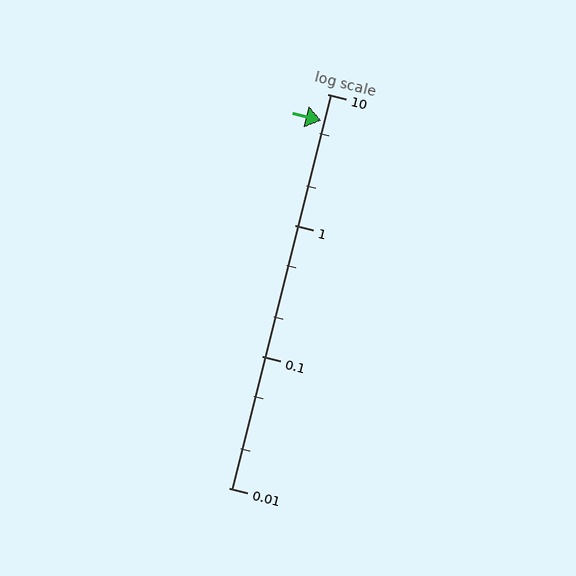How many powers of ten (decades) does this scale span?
The scale spans 3 decades, from 0.01 to 10.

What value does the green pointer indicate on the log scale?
The pointer indicates approximately 6.3.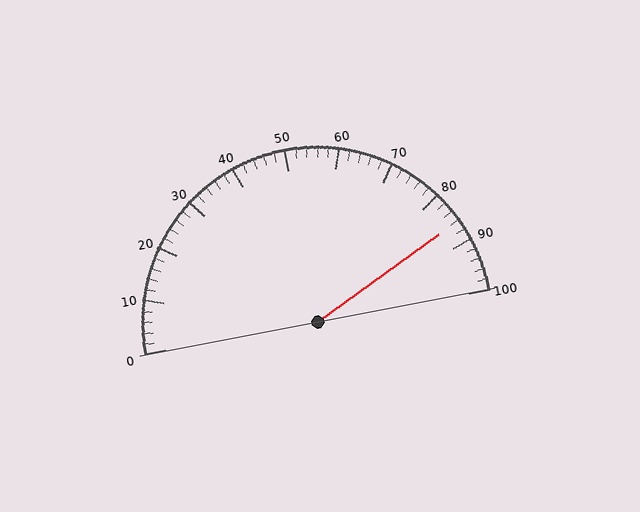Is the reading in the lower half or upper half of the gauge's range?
The reading is in the upper half of the range (0 to 100).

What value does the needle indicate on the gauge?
The needle indicates approximately 86.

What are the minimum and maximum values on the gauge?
The gauge ranges from 0 to 100.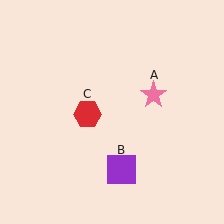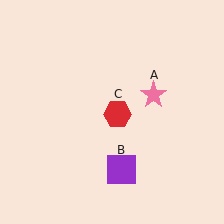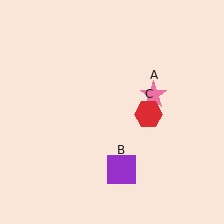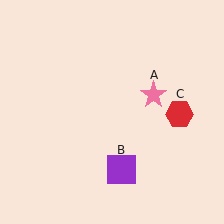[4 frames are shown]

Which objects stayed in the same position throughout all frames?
Pink star (object A) and purple square (object B) remained stationary.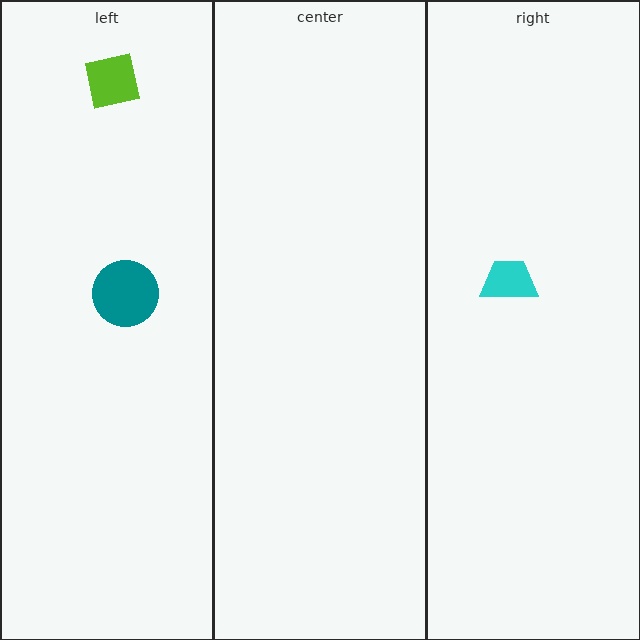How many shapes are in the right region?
1.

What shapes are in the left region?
The teal circle, the lime square.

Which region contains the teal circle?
The left region.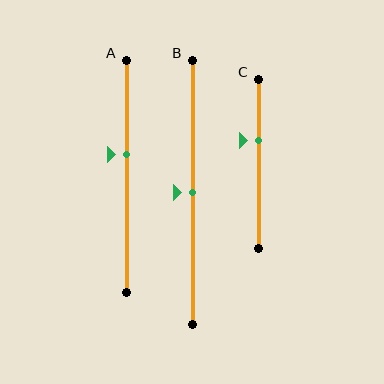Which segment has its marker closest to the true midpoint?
Segment B has its marker closest to the true midpoint.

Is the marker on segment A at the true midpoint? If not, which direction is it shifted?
No, the marker on segment A is shifted upward by about 9% of the segment length.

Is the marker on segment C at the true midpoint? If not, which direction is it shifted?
No, the marker on segment C is shifted upward by about 14% of the segment length.